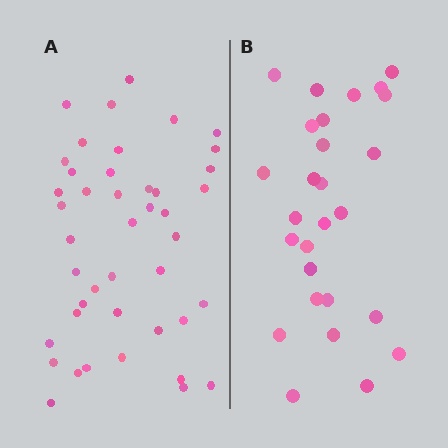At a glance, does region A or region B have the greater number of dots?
Region A (the left region) has more dots.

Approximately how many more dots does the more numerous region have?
Region A has approximately 15 more dots than region B.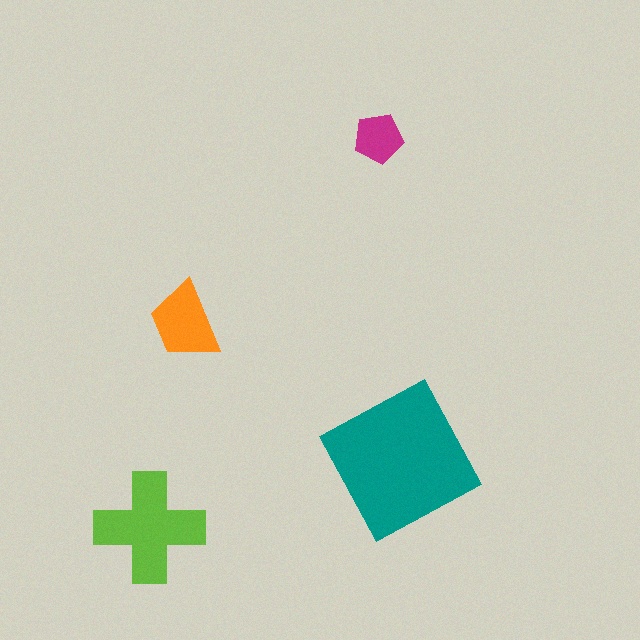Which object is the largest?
The teal square.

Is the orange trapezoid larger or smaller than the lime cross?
Smaller.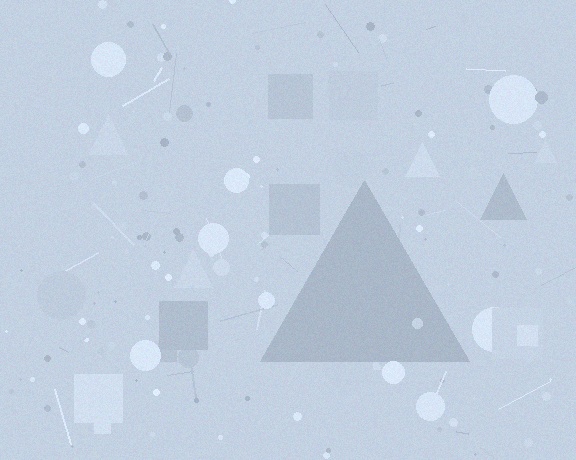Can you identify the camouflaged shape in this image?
The camouflaged shape is a triangle.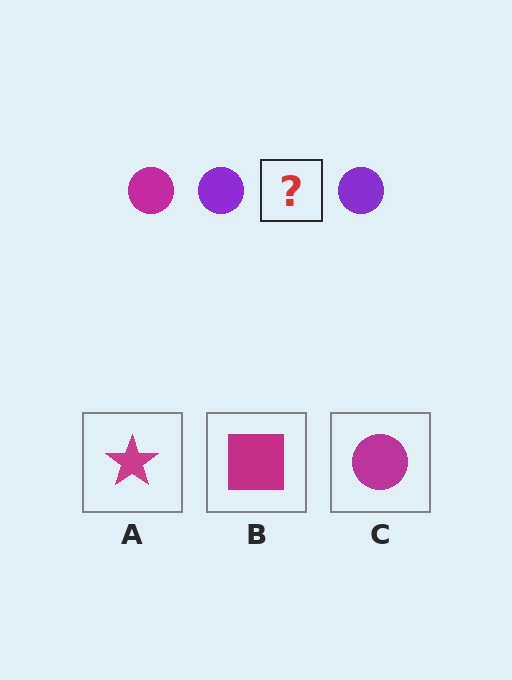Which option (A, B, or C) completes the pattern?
C.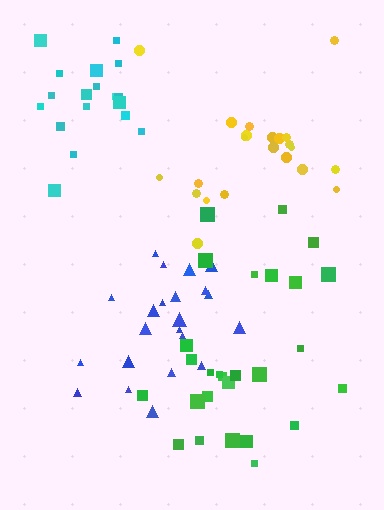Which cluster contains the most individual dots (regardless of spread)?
Green (27).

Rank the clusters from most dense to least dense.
yellow, cyan, blue, green.